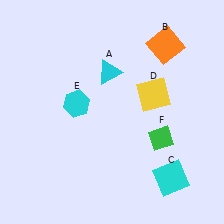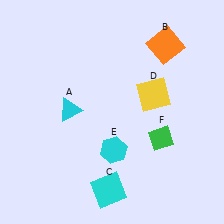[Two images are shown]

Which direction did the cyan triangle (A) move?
The cyan triangle (A) moved left.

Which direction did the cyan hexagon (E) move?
The cyan hexagon (E) moved down.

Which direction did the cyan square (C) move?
The cyan square (C) moved left.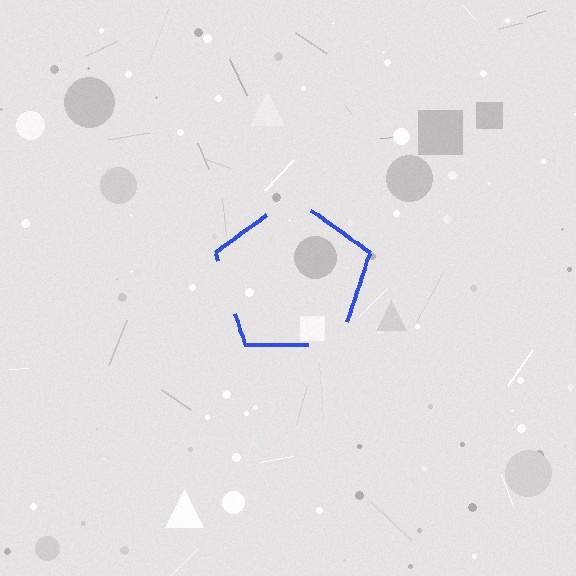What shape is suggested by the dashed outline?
The dashed outline suggests a pentagon.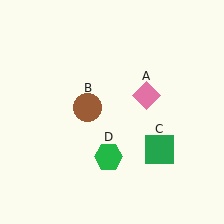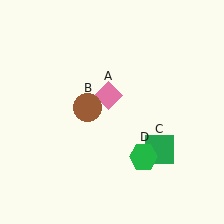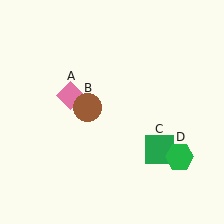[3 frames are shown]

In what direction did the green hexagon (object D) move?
The green hexagon (object D) moved right.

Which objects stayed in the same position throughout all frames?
Brown circle (object B) and green square (object C) remained stationary.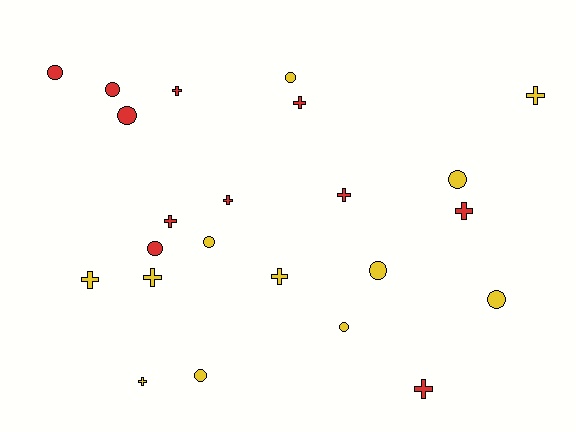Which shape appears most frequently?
Cross, with 12 objects.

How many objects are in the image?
There are 23 objects.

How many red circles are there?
There are 4 red circles.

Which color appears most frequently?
Yellow, with 12 objects.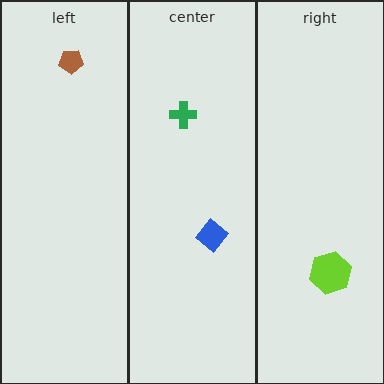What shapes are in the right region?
The lime hexagon.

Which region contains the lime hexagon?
The right region.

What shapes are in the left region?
The brown pentagon.